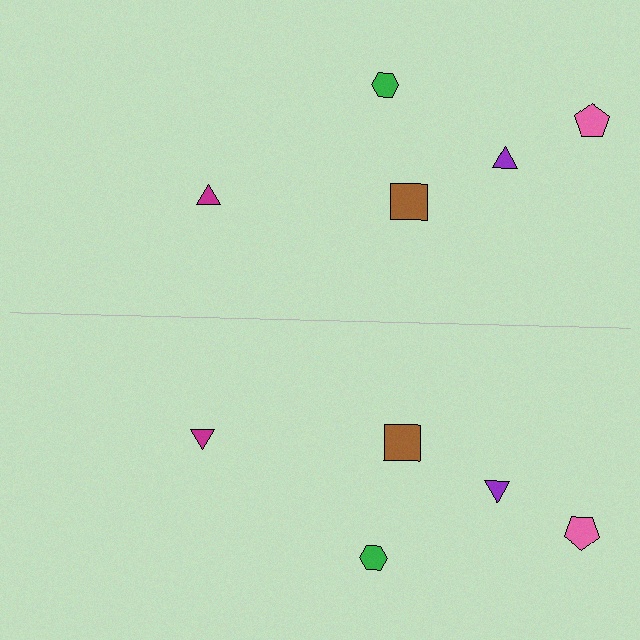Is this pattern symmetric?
Yes, this pattern has bilateral (reflection) symmetry.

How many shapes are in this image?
There are 10 shapes in this image.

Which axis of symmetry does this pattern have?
The pattern has a horizontal axis of symmetry running through the center of the image.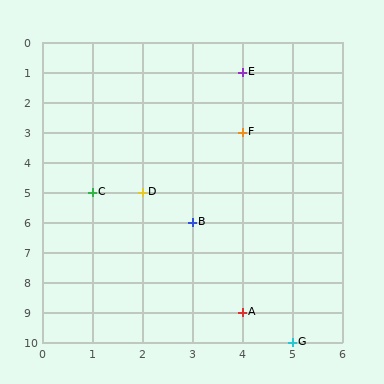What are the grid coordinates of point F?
Point F is at grid coordinates (4, 3).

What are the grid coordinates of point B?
Point B is at grid coordinates (3, 6).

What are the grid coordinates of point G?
Point G is at grid coordinates (5, 10).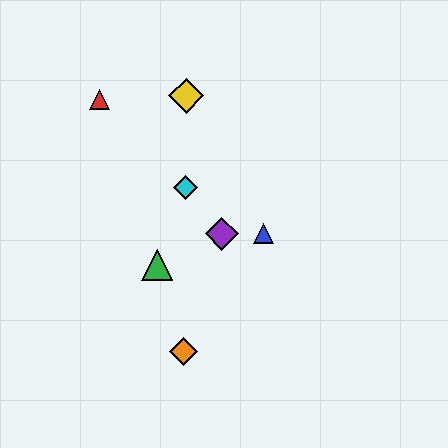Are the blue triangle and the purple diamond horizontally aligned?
Yes, both are at y≈234.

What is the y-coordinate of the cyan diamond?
The cyan diamond is at y≈188.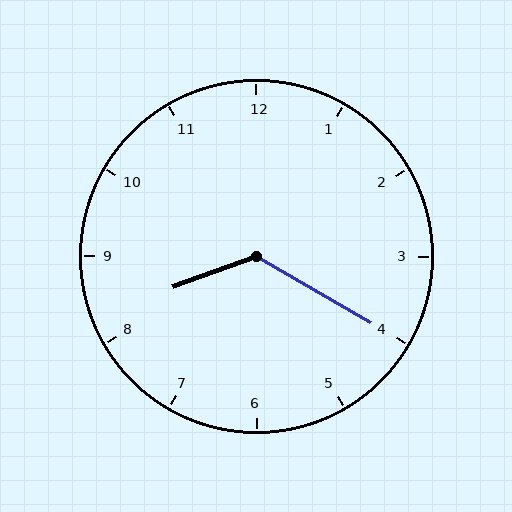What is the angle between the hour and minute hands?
Approximately 130 degrees.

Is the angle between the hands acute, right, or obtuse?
It is obtuse.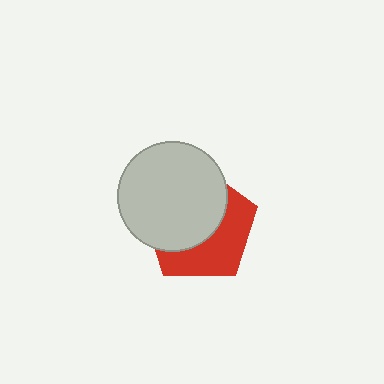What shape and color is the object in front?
The object in front is a light gray circle.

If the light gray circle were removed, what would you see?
You would see the complete red pentagon.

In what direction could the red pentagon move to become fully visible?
The red pentagon could move toward the lower-right. That would shift it out from behind the light gray circle entirely.